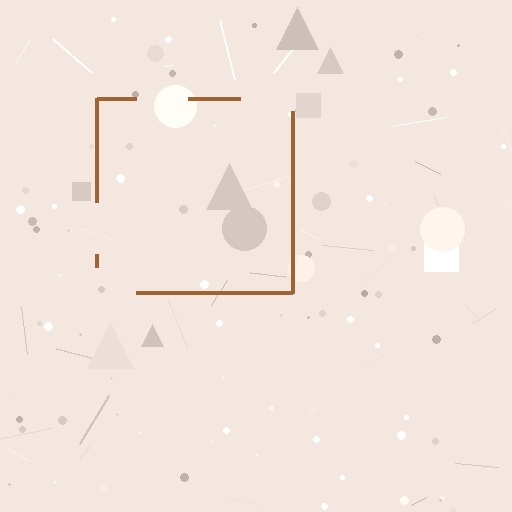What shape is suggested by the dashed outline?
The dashed outline suggests a square.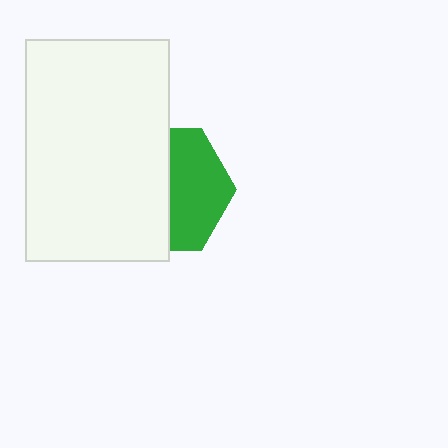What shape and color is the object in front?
The object in front is a white rectangle.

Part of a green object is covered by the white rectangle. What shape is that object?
It is a hexagon.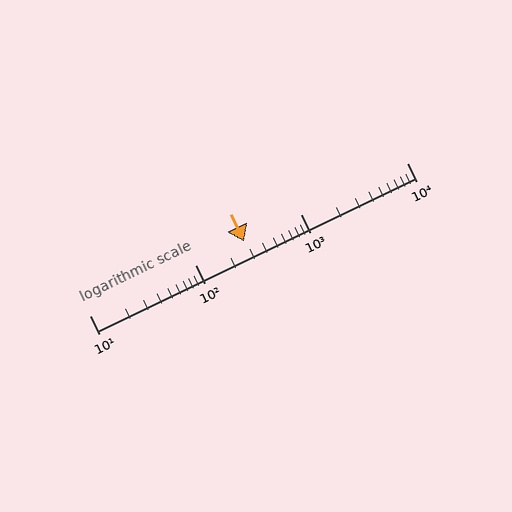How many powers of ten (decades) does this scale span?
The scale spans 3 decades, from 10 to 10000.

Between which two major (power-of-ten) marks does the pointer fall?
The pointer is between 100 and 1000.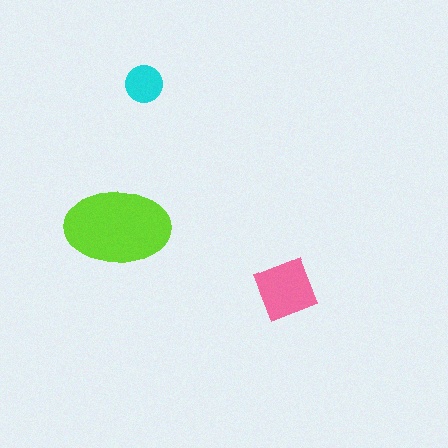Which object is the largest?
The lime ellipse.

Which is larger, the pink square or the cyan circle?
The pink square.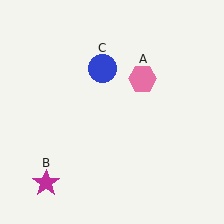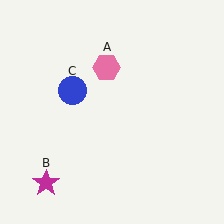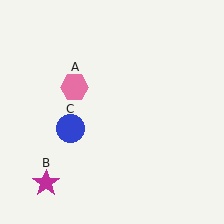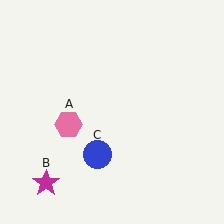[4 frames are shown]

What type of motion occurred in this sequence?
The pink hexagon (object A), blue circle (object C) rotated counterclockwise around the center of the scene.